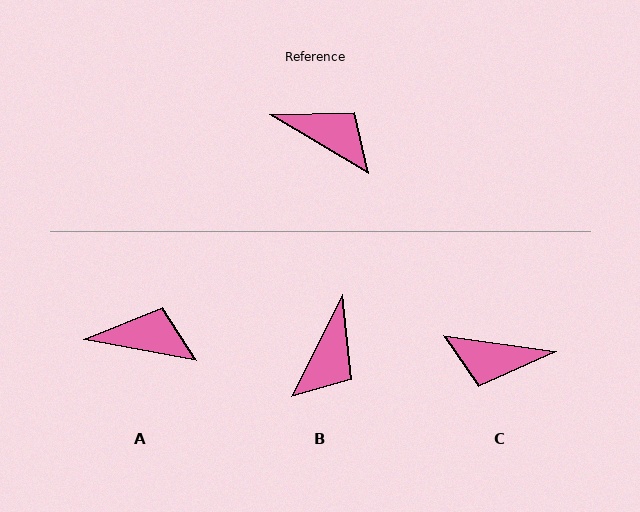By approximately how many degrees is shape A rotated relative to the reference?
Approximately 21 degrees counter-clockwise.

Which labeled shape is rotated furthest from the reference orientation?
C, about 157 degrees away.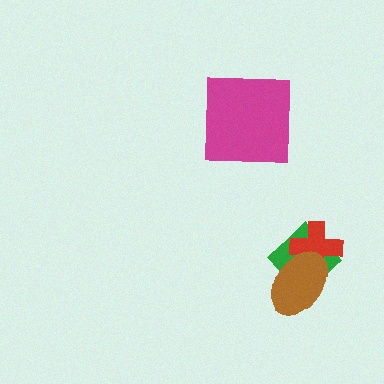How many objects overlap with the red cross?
2 objects overlap with the red cross.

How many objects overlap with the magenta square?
0 objects overlap with the magenta square.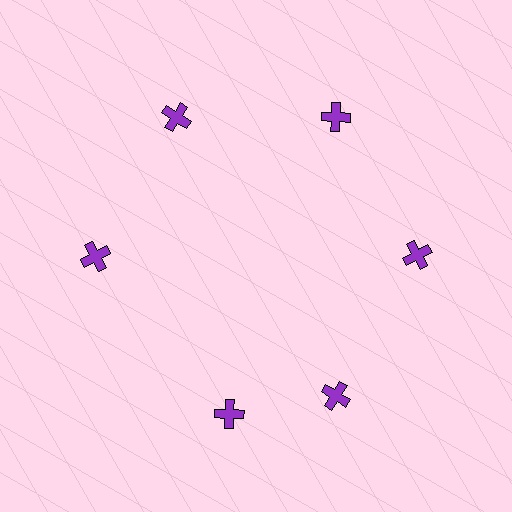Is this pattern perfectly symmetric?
No. The 6 purple crosses are arranged in a ring, but one element near the 7 o'clock position is rotated out of alignment along the ring, breaking the 6-fold rotational symmetry.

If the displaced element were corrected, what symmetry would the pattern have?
It would have 6-fold rotational symmetry — the pattern would map onto itself every 60 degrees.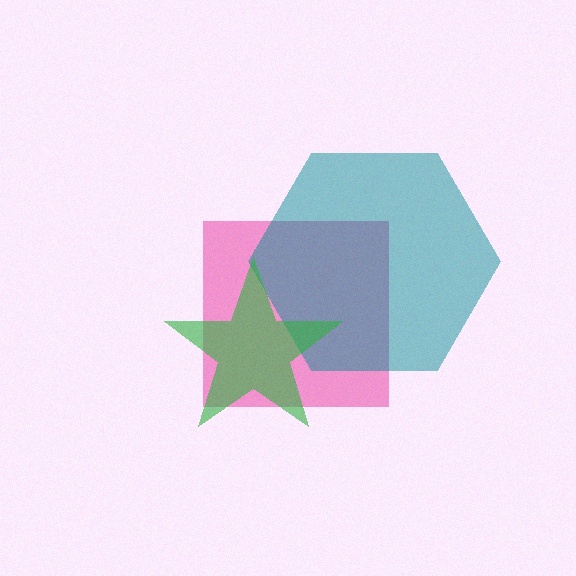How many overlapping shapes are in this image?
There are 3 overlapping shapes in the image.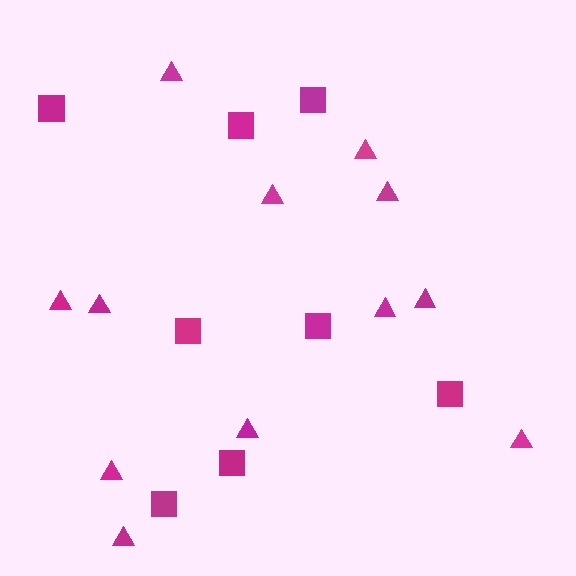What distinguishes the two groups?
There are 2 groups: one group of triangles (12) and one group of squares (8).